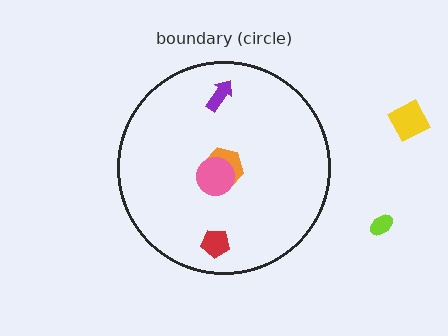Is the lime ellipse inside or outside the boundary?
Outside.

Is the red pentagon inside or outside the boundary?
Inside.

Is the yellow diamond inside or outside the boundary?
Outside.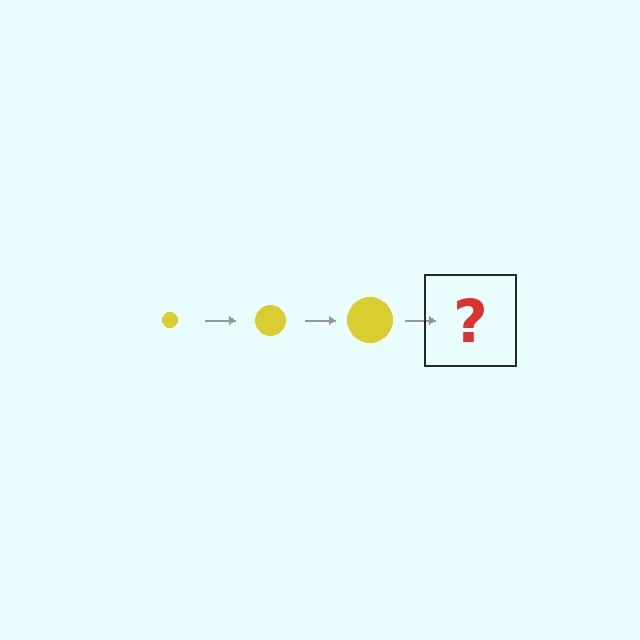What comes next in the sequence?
The next element should be a yellow circle, larger than the previous one.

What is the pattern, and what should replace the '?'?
The pattern is that the circle gets progressively larger each step. The '?' should be a yellow circle, larger than the previous one.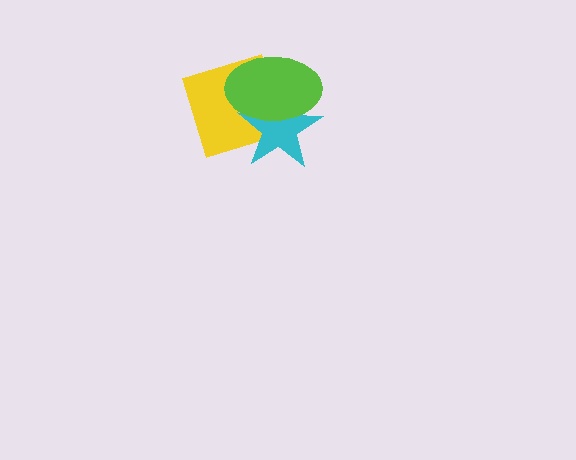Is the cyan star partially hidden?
Yes, it is partially covered by another shape.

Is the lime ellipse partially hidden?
No, no other shape covers it.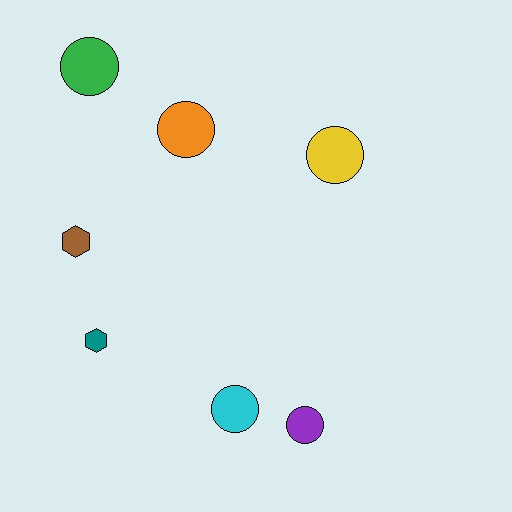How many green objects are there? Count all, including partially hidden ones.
There is 1 green object.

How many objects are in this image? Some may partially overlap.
There are 7 objects.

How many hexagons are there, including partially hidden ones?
There are 2 hexagons.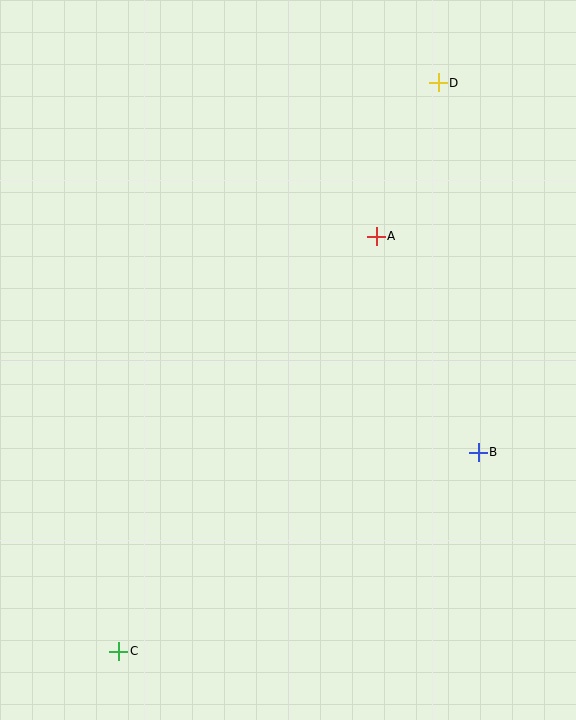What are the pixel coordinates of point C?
Point C is at (119, 651).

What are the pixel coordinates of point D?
Point D is at (438, 83).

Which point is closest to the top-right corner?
Point D is closest to the top-right corner.